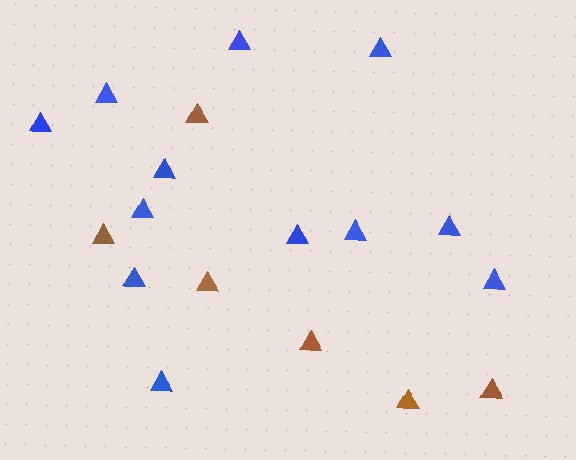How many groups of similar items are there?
There are 2 groups: one group of brown triangles (6) and one group of blue triangles (12).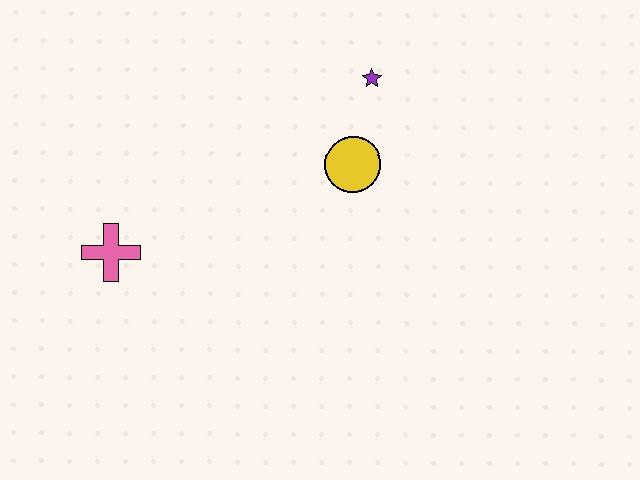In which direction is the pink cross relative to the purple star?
The pink cross is to the left of the purple star.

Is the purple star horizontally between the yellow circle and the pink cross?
No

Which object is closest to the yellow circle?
The purple star is closest to the yellow circle.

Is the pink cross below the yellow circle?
Yes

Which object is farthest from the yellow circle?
The pink cross is farthest from the yellow circle.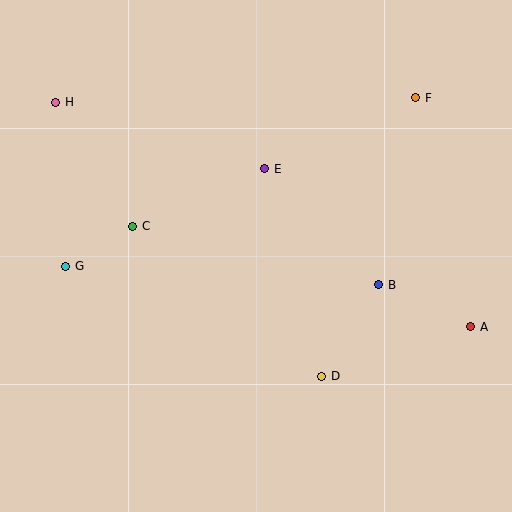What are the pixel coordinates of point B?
Point B is at (379, 285).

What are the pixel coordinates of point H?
Point H is at (56, 102).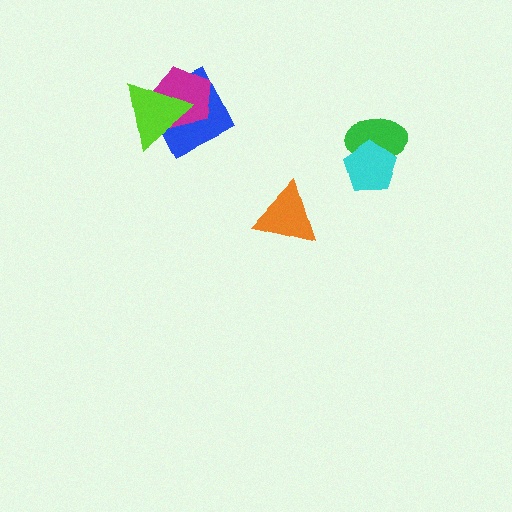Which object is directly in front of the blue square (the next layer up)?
The magenta pentagon is directly in front of the blue square.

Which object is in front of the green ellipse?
The cyan pentagon is in front of the green ellipse.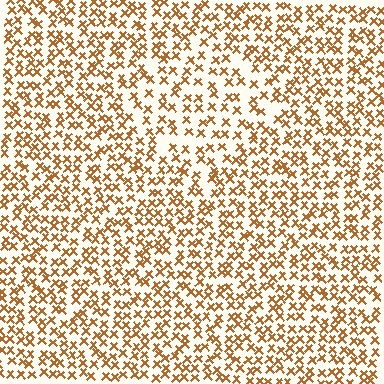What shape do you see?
I see a diamond.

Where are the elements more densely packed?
The elements are more densely packed outside the diamond boundary.